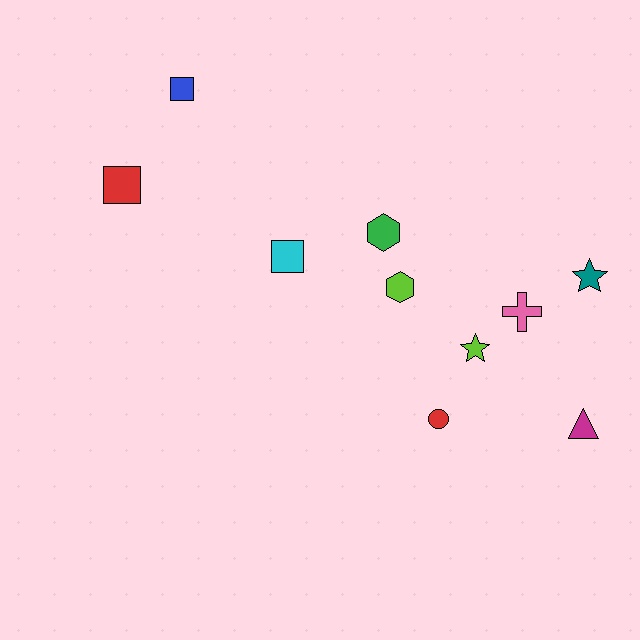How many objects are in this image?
There are 10 objects.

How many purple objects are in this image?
There are no purple objects.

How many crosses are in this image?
There is 1 cross.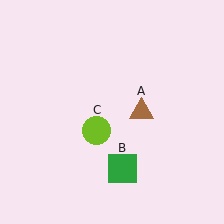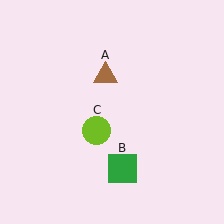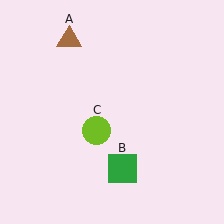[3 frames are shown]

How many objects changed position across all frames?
1 object changed position: brown triangle (object A).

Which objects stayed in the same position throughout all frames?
Green square (object B) and lime circle (object C) remained stationary.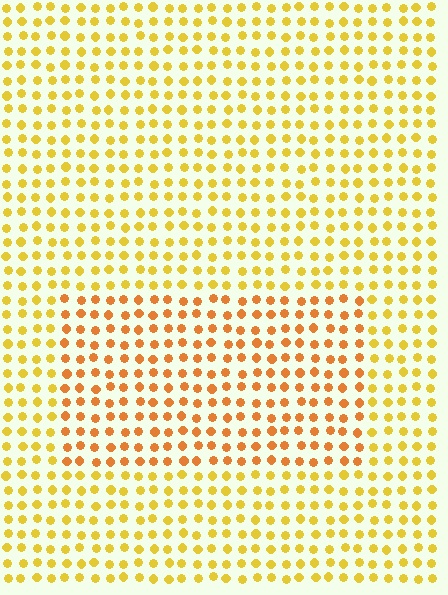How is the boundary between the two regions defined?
The boundary is defined purely by a slight shift in hue (about 26 degrees). Spacing, size, and orientation are identical on both sides.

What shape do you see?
I see a rectangle.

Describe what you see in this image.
The image is filled with small yellow elements in a uniform arrangement. A rectangle-shaped region is visible where the elements are tinted to a slightly different hue, forming a subtle color boundary.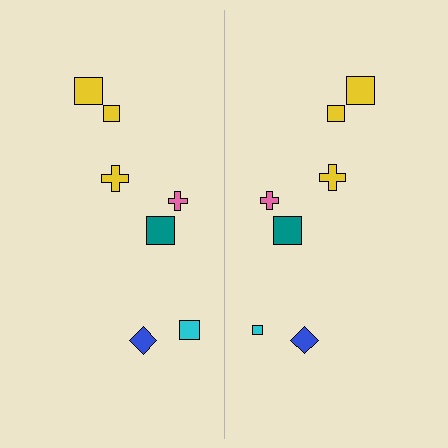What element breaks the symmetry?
The cyan square on the right side has a different size than its mirror counterpart.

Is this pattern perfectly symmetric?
No, the pattern is not perfectly symmetric. The cyan square on the right side has a different size than its mirror counterpart.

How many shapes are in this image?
There are 14 shapes in this image.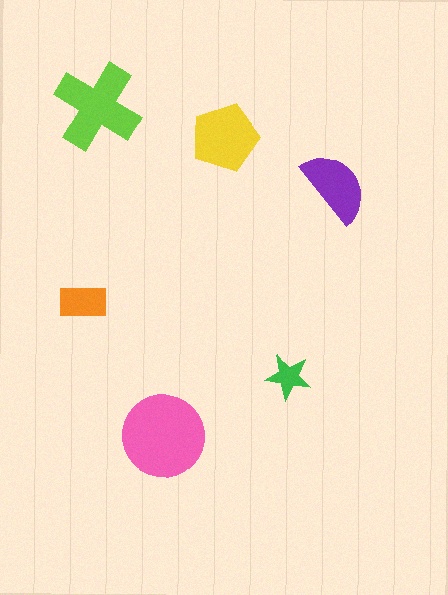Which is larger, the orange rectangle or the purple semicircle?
The purple semicircle.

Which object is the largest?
The pink circle.